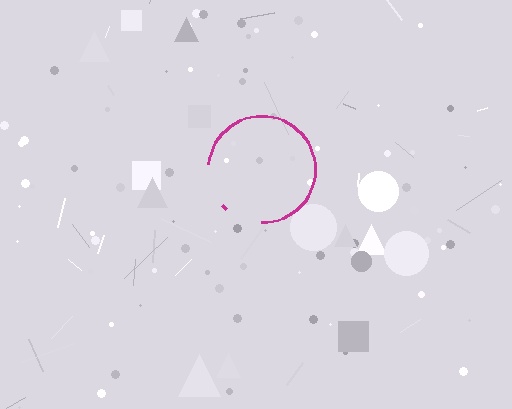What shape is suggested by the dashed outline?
The dashed outline suggests a circle.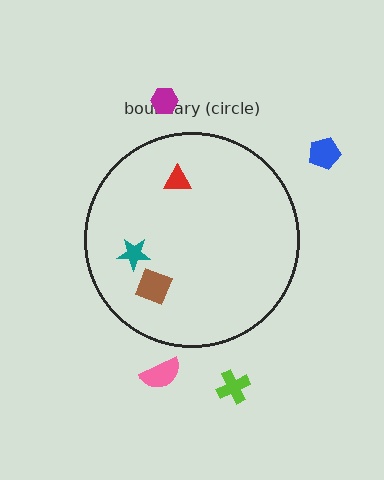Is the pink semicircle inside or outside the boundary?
Outside.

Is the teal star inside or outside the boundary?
Inside.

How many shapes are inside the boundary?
3 inside, 4 outside.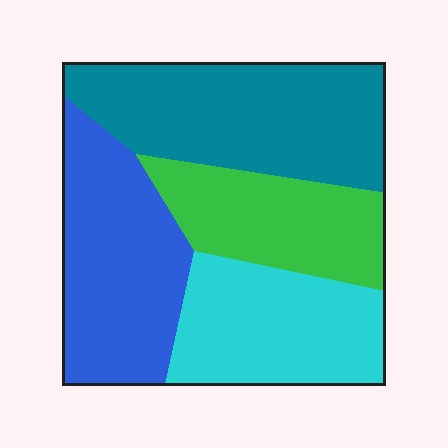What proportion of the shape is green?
Green covers roughly 20% of the shape.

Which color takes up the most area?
Teal, at roughly 30%.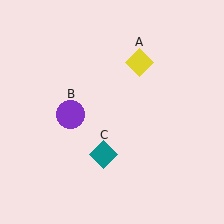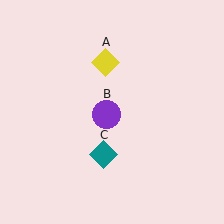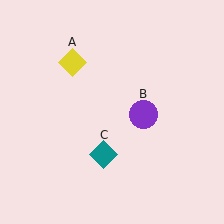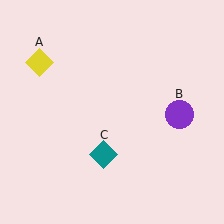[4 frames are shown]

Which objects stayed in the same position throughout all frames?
Teal diamond (object C) remained stationary.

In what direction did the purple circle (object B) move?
The purple circle (object B) moved right.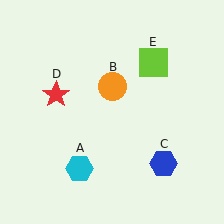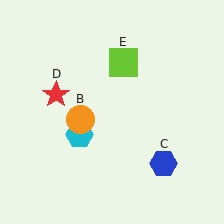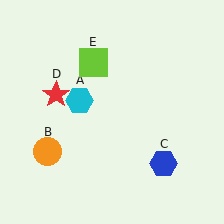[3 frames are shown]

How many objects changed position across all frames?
3 objects changed position: cyan hexagon (object A), orange circle (object B), lime square (object E).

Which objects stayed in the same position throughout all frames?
Blue hexagon (object C) and red star (object D) remained stationary.